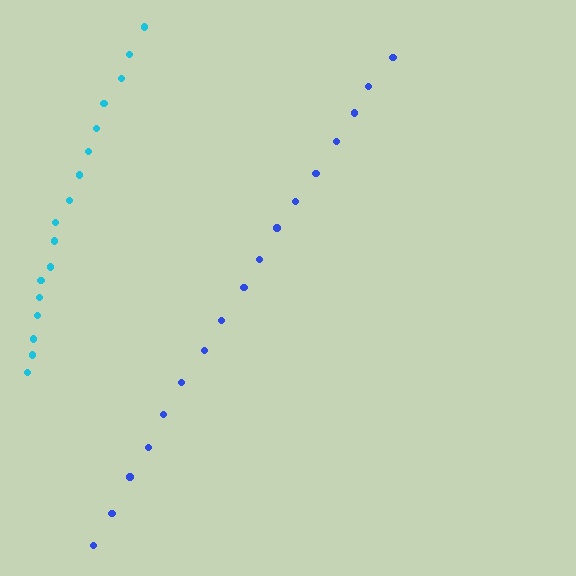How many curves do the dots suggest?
There are 2 distinct paths.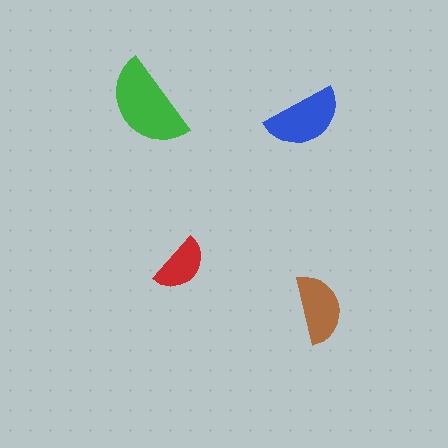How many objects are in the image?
There are 4 objects in the image.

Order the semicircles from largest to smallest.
the green one, the blue one, the brown one, the red one.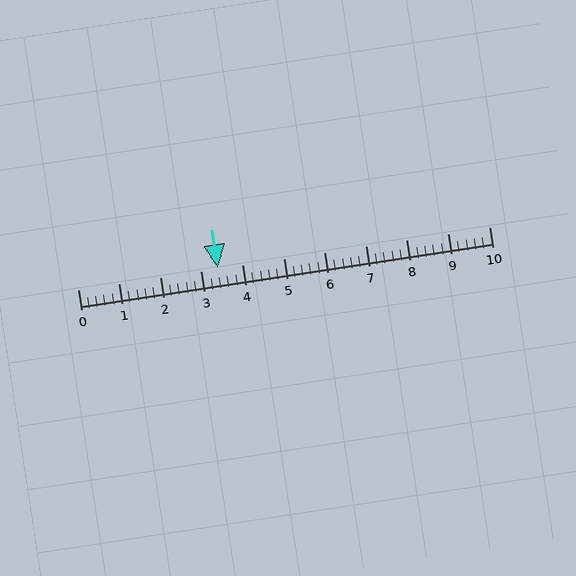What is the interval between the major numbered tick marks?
The major tick marks are spaced 1 units apart.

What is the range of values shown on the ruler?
The ruler shows values from 0 to 10.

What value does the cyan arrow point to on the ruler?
The cyan arrow points to approximately 3.4.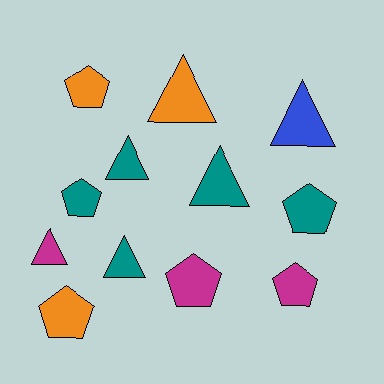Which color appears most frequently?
Teal, with 5 objects.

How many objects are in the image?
There are 12 objects.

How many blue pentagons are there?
There are no blue pentagons.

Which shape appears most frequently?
Pentagon, with 6 objects.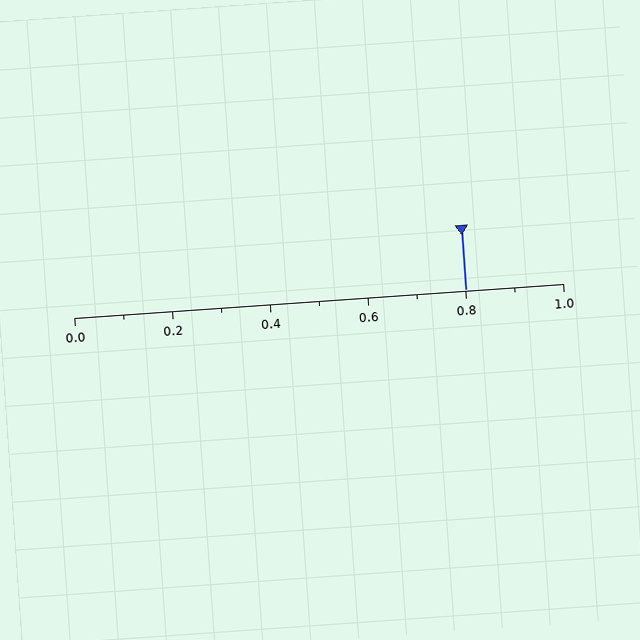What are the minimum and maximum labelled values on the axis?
The axis runs from 0.0 to 1.0.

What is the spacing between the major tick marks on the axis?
The major ticks are spaced 0.2 apart.